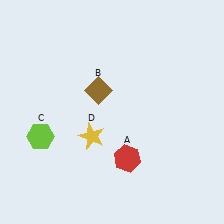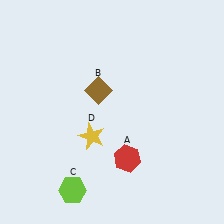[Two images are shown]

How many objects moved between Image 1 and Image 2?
1 object moved between the two images.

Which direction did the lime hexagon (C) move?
The lime hexagon (C) moved down.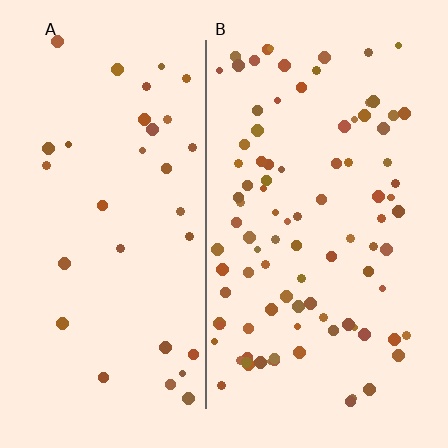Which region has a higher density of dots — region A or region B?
B (the right).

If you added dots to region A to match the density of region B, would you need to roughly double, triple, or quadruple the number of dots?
Approximately triple.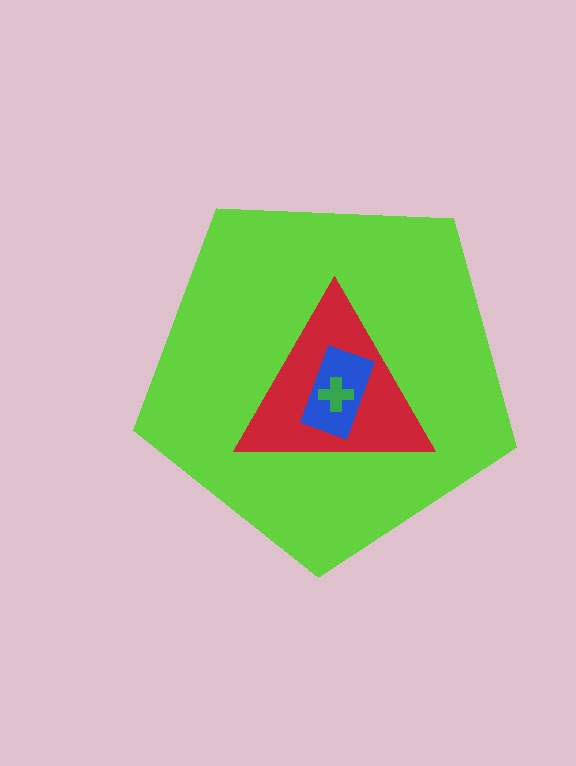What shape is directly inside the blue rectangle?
The green cross.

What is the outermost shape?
The lime pentagon.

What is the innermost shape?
The green cross.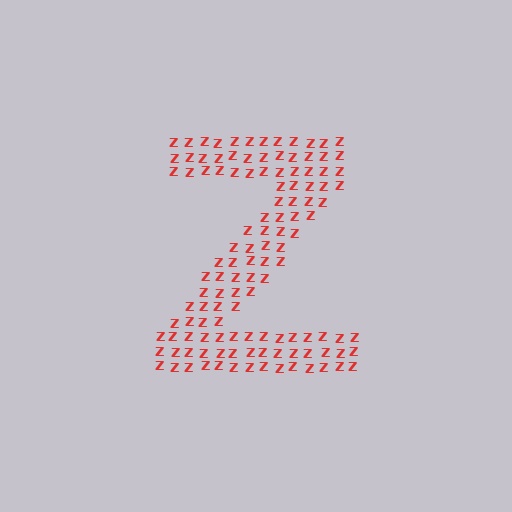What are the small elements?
The small elements are letter Z's.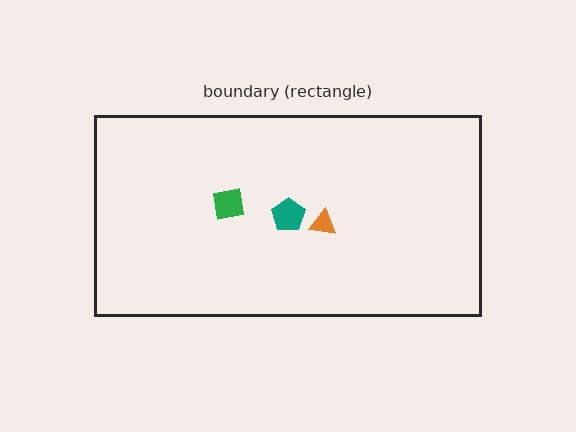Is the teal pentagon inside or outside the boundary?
Inside.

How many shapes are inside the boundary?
3 inside, 0 outside.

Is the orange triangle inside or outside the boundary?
Inside.